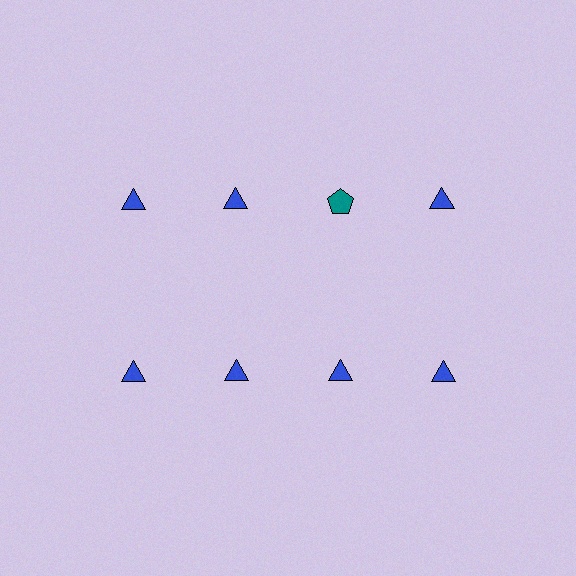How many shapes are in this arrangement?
There are 8 shapes arranged in a grid pattern.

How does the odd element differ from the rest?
It differs in both color (teal instead of blue) and shape (pentagon instead of triangle).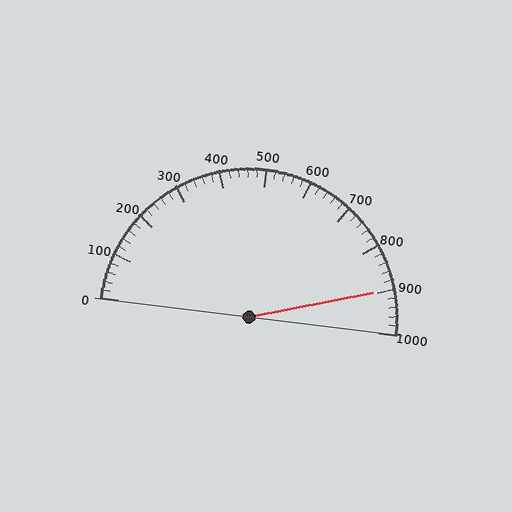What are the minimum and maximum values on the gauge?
The gauge ranges from 0 to 1000.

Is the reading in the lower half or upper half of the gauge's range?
The reading is in the upper half of the range (0 to 1000).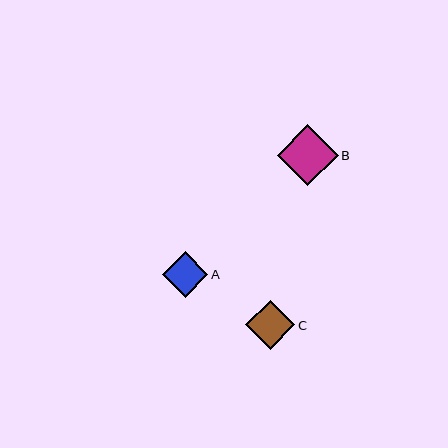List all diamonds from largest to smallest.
From largest to smallest: B, C, A.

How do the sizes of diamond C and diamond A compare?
Diamond C and diamond A are approximately the same size.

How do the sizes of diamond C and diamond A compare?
Diamond C and diamond A are approximately the same size.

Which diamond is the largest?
Diamond B is the largest with a size of approximately 61 pixels.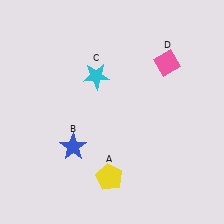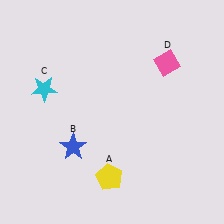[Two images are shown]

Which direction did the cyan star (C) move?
The cyan star (C) moved left.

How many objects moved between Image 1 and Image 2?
1 object moved between the two images.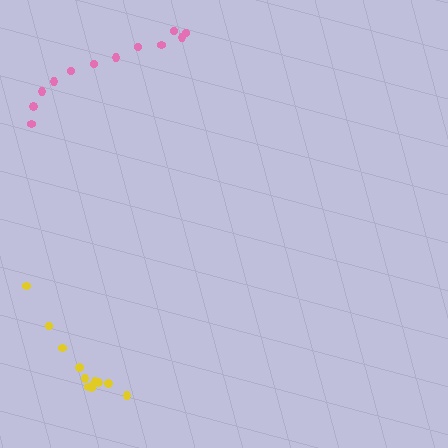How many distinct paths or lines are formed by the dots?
There are 2 distinct paths.